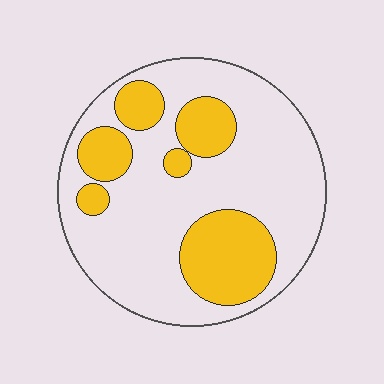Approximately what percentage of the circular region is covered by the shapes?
Approximately 30%.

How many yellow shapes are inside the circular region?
6.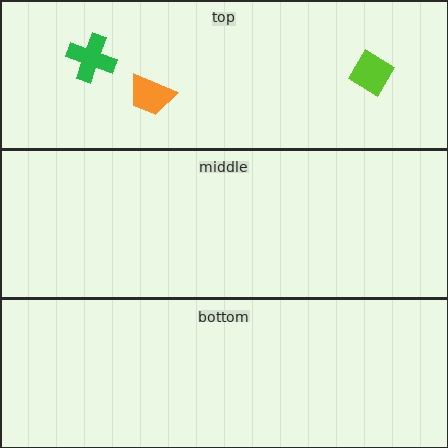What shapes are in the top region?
The green cross, the lime diamond, the orange trapezoid.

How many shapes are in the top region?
3.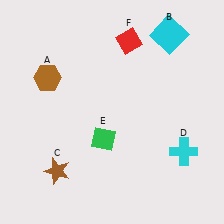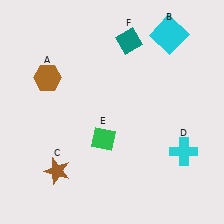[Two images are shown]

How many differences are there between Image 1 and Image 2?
There is 1 difference between the two images.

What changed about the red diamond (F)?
In Image 1, F is red. In Image 2, it changed to teal.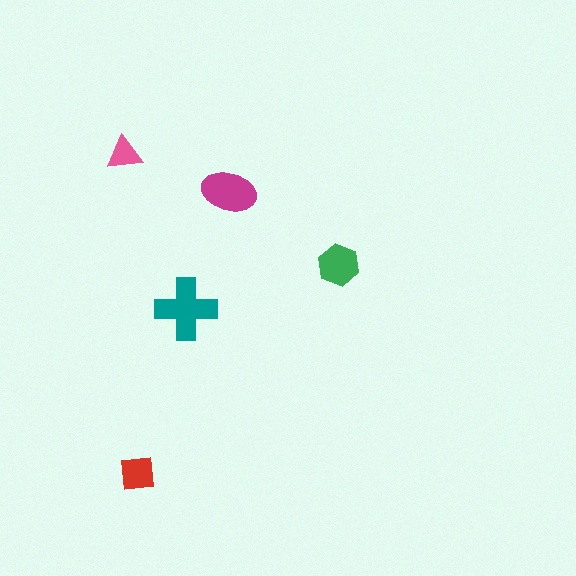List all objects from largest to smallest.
The teal cross, the magenta ellipse, the green hexagon, the red square, the pink triangle.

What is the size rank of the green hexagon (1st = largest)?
3rd.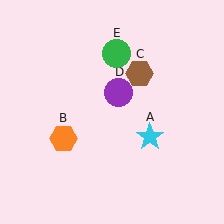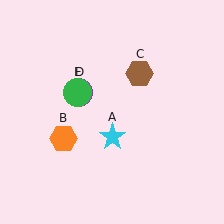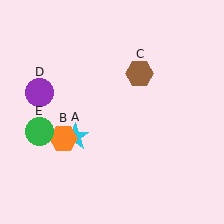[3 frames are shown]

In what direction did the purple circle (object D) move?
The purple circle (object D) moved left.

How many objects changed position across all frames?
3 objects changed position: cyan star (object A), purple circle (object D), green circle (object E).